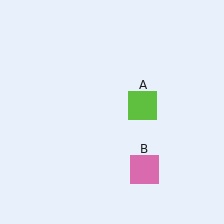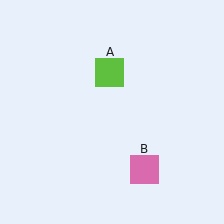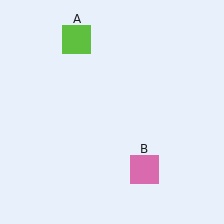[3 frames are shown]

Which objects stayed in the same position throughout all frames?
Pink square (object B) remained stationary.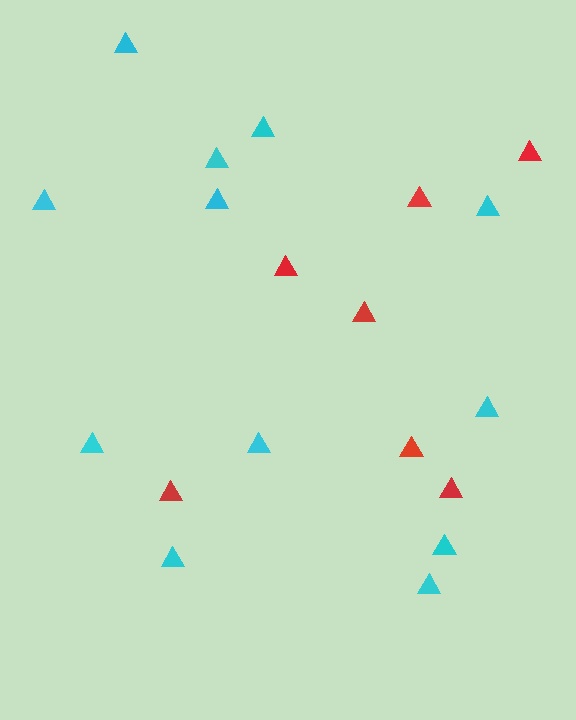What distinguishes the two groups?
There are 2 groups: one group of red triangles (7) and one group of cyan triangles (12).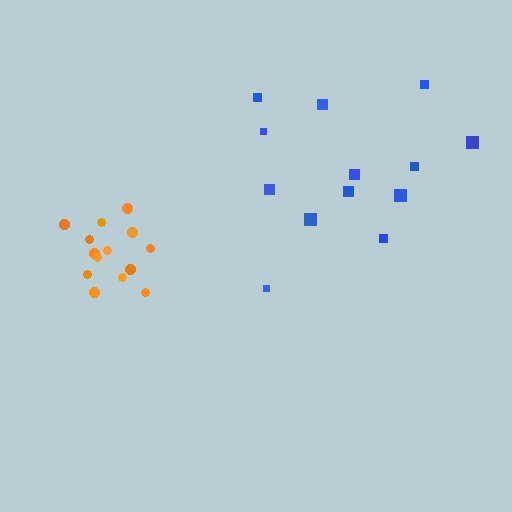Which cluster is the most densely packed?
Orange.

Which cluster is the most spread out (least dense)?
Blue.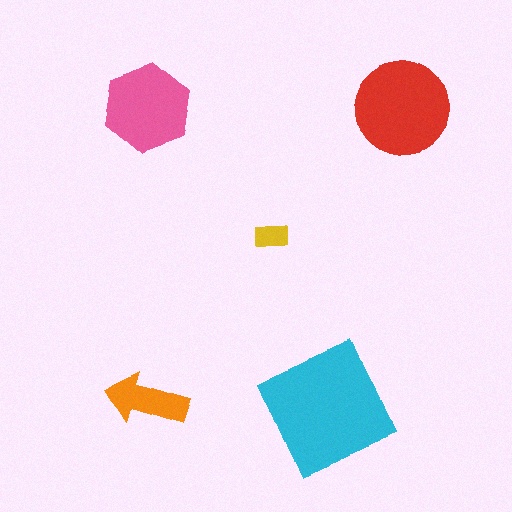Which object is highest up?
The pink hexagon is topmost.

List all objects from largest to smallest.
The cyan square, the red circle, the pink hexagon, the orange arrow, the yellow rectangle.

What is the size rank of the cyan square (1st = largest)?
1st.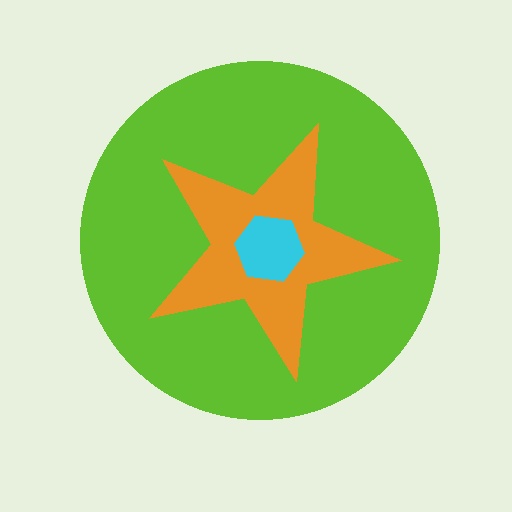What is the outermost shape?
The lime circle.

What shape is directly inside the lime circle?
The orange star.